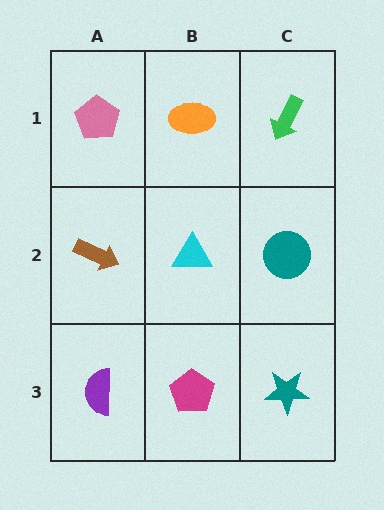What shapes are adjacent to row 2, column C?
A green arrow (row 1, column C), a teal star (row 3, column C), a cyan triangle (row 2, column B).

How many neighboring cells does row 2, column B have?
4.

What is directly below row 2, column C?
A teal star.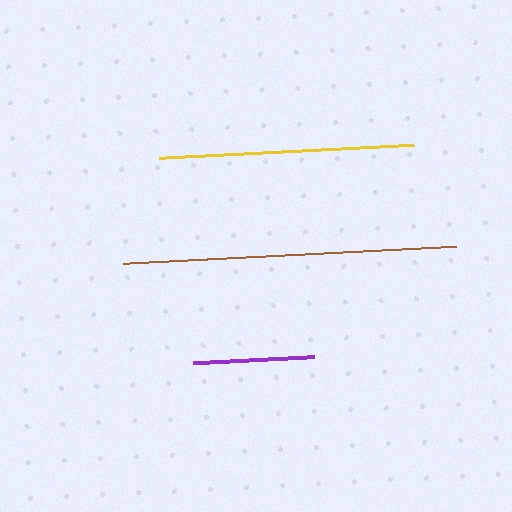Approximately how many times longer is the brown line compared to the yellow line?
The brown line is approximately 1.3 times the length of the yellow line.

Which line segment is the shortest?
The purple line is the shortest at approximately 121 pixels.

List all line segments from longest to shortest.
From longest to shortest: brown, yellow, purple.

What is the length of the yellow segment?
The yellow segment is approximately 256 pixels long.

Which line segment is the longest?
The brown line is the longest at approximately 333 pixels.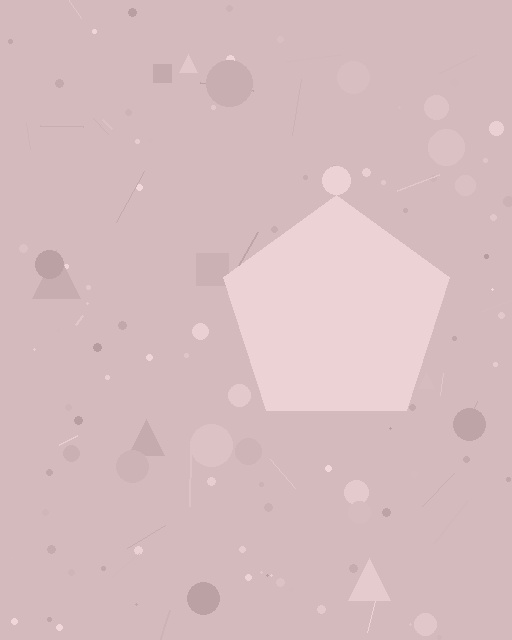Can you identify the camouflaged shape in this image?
The camouflaged shape is a pentagon.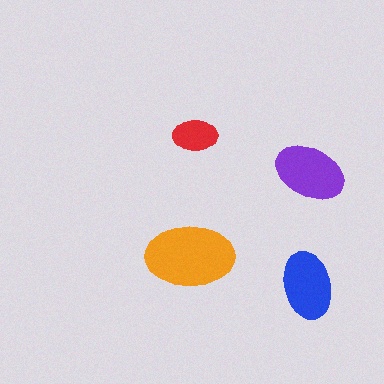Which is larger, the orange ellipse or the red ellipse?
The orange one.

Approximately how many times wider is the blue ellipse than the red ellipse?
About 1.5 times wider.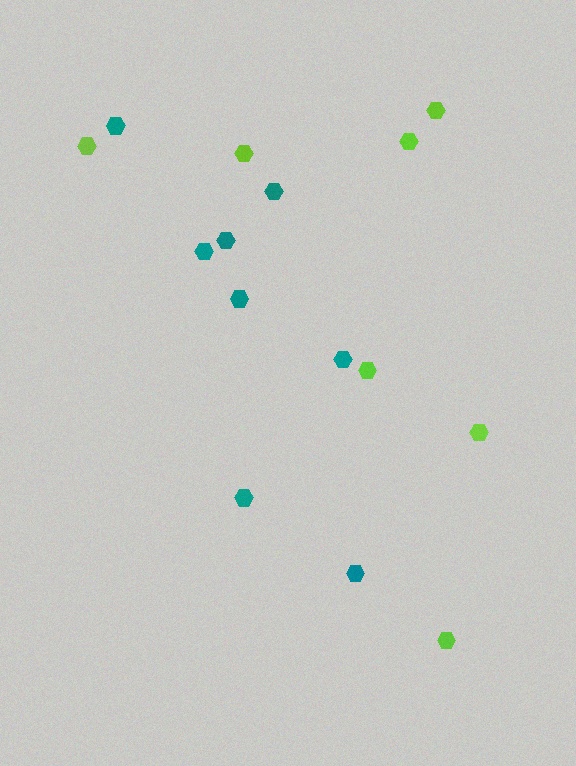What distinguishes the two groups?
There are 2 groups: one group of lime hexagons (7) and one group of teal hexagons (8).